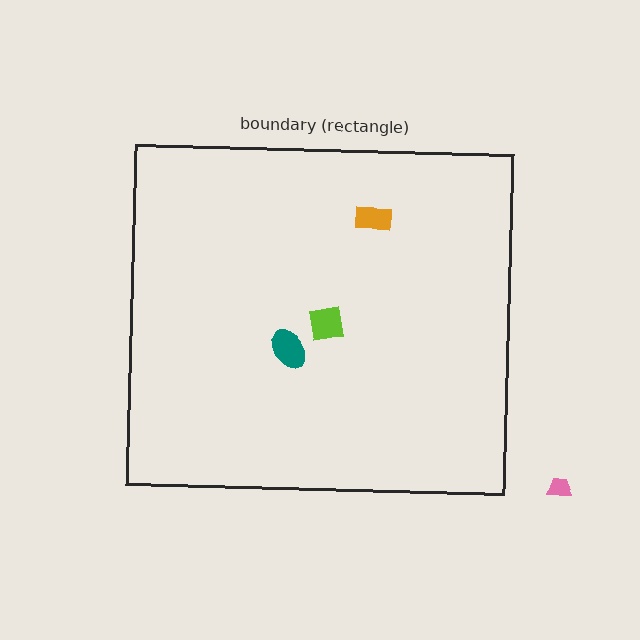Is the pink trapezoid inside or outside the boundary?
Outside.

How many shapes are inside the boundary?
3 inside, 1 outside.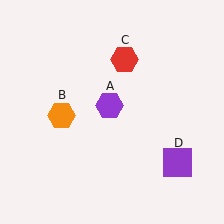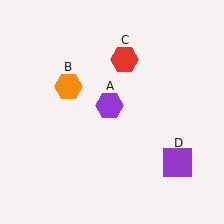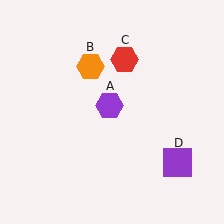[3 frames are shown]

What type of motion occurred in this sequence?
The orange hexagon (object B) rotated clockwise around the center of the scene.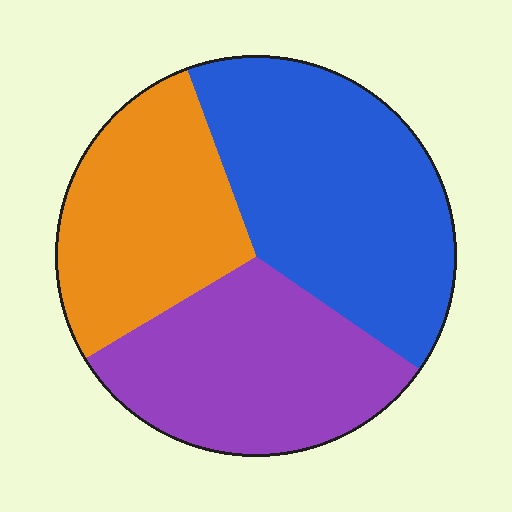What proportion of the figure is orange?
Orange takes up about one quarter (1/4) of the figure.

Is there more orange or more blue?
Blue.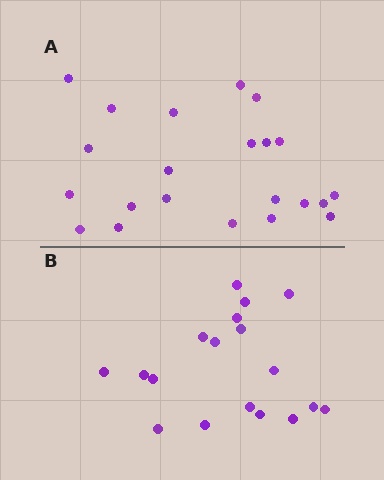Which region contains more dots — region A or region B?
Region A (the top region) has more dots.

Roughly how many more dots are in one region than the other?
Region A has about 4 more dots than region B.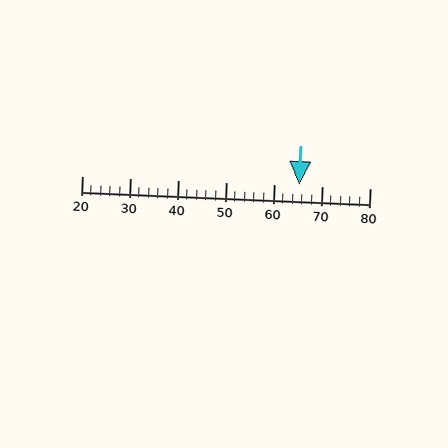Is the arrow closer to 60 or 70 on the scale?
The arrow is closer to 70.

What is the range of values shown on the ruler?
The ruler shows values from 20 to 80.